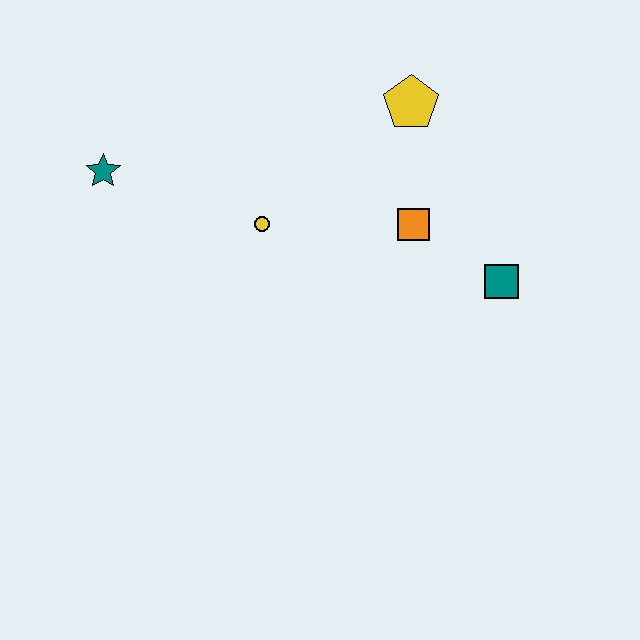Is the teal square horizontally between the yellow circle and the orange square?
No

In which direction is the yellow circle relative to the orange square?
The yellow circle is to the left of the orange square.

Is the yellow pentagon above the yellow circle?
Yes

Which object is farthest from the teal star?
The teal square is farthest from the teal star.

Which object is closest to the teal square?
The orange square is closest to the teal square.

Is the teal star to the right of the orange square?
No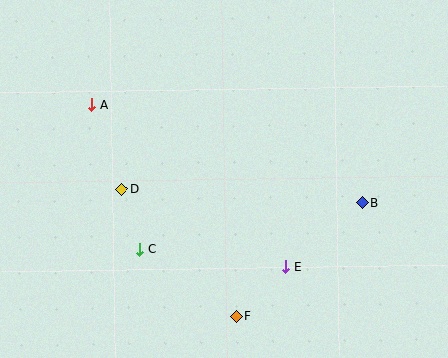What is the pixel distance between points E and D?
The distance between E and D is 181 pixels.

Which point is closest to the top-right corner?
Point B is closest to the top-right corner.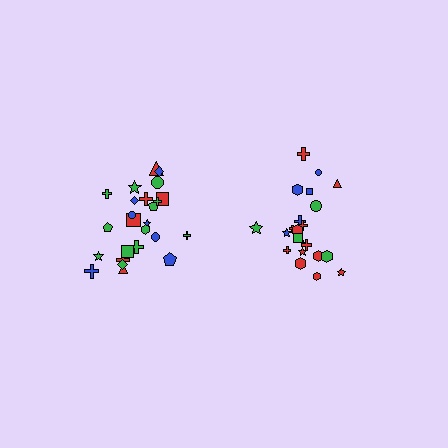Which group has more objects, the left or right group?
The left group.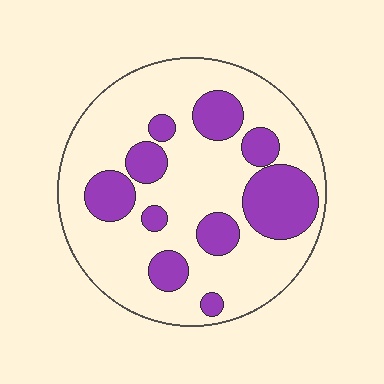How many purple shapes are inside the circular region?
10.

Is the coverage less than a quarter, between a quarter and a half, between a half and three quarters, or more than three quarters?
Between a quarter and a half.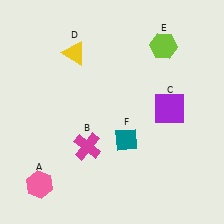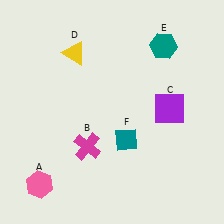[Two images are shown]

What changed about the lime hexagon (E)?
In Image 1, E is lime. In Image 2, it changed to teal.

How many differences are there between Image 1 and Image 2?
There is 1 difference between the two images.